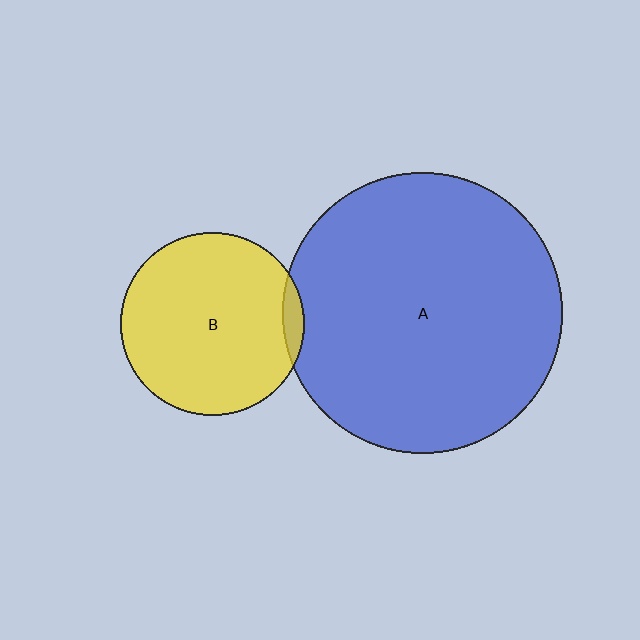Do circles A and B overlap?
Yes.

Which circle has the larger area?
Circle A (blue).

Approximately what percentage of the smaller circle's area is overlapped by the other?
Approximately 5%.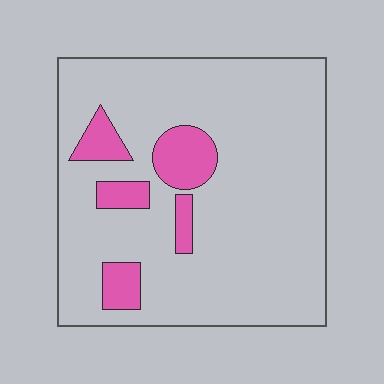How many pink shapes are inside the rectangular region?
5.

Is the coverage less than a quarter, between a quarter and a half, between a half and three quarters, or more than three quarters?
Less than a quarter.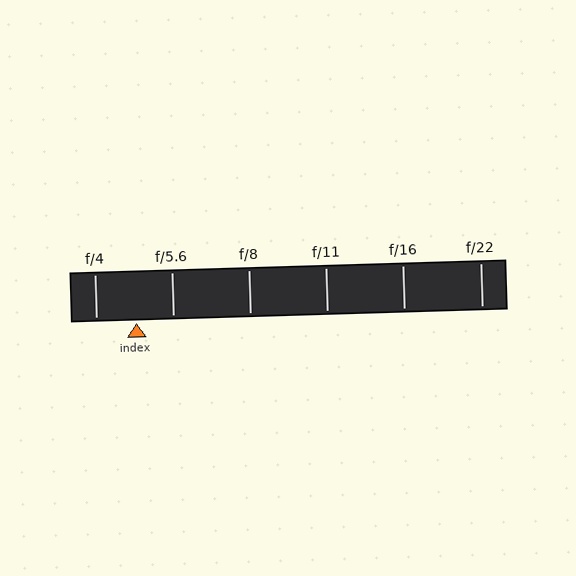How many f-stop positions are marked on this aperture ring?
There are 6 f-stop positions marked.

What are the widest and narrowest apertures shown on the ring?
The widest aperture shown is f/4 and the narrowest is f/22.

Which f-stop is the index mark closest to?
The index mark is closest to f/5.6.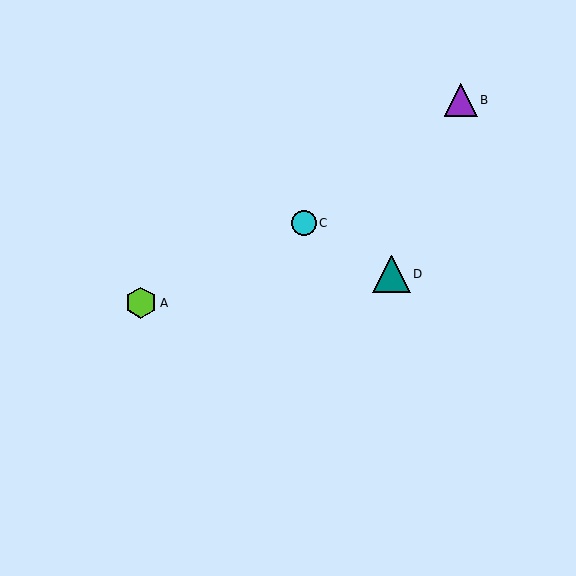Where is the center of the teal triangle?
The center of the teal triangle is at (392, 274).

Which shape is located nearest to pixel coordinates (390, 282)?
The teal triangle (labeled D) at (392, 274) is nearest to that location.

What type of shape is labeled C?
Shape C is a cyan circle.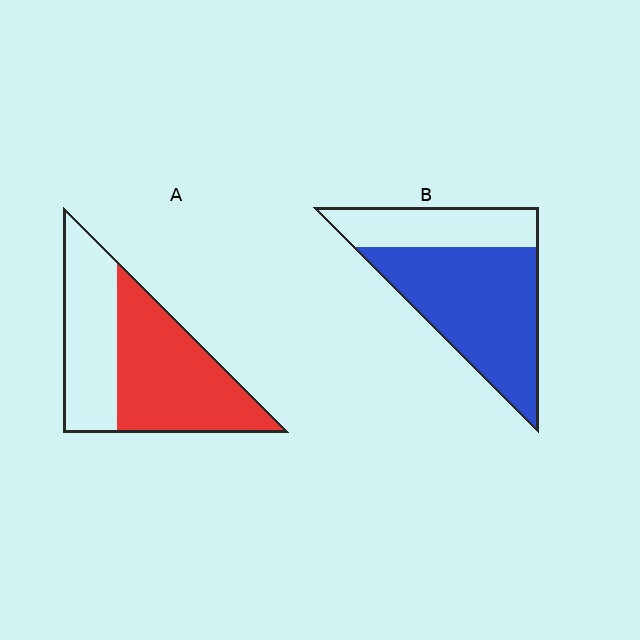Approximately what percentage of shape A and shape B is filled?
A is approximately 60% and B is approximately 70%.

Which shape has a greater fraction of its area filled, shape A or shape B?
Shape B.